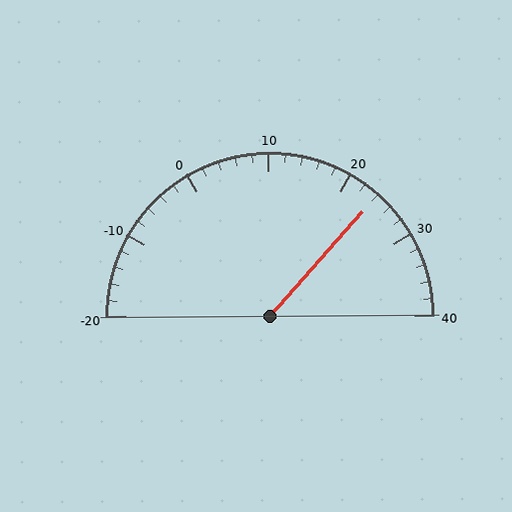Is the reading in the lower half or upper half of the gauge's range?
The reading is in the upper half of the range (-20 to 40).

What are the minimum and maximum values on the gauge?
The gauge ranges from -20 to 40.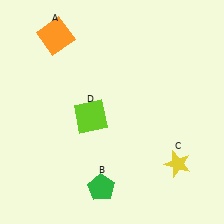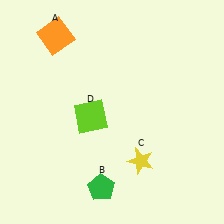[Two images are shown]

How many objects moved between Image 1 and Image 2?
1 object moved between the two images.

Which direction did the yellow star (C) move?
The yellow star (C) moved left.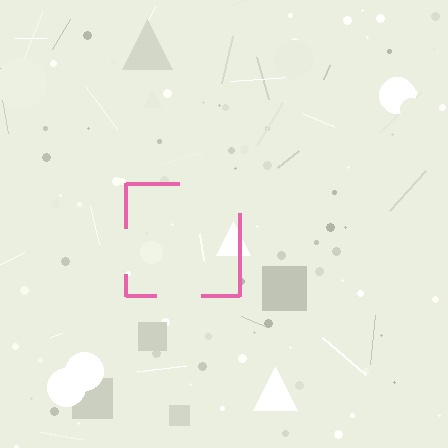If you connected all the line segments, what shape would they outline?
They would outline a square.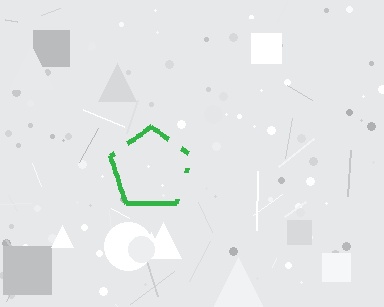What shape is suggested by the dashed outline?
The dashed outline suggests a pentagon.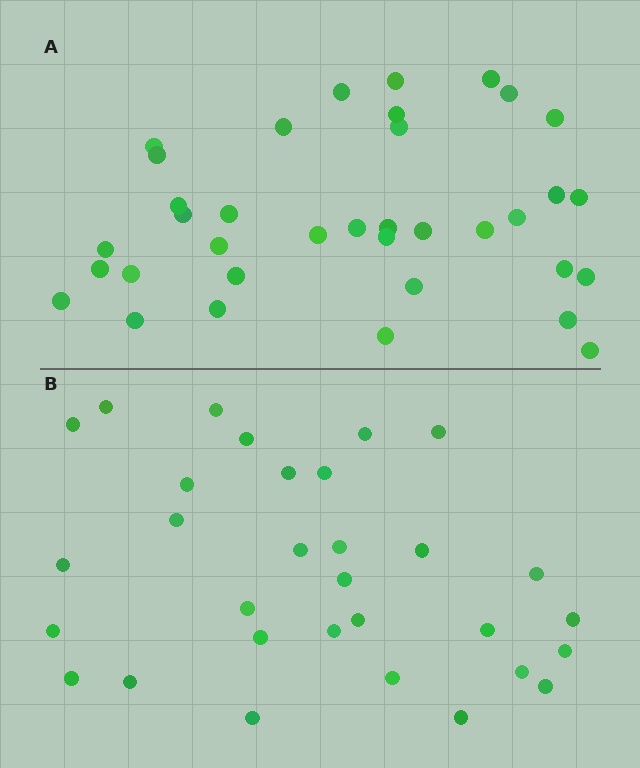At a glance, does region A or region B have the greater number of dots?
Region A (the top region) has more dots.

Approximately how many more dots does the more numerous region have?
Region A has about 5 more dots than region B.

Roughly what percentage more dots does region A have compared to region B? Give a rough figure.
About 15% more.